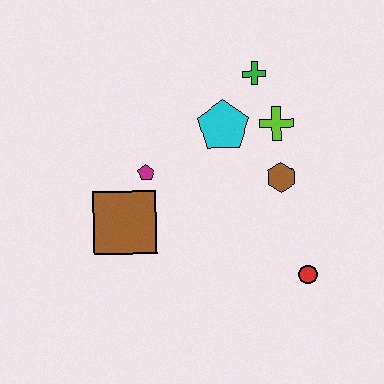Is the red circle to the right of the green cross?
Yes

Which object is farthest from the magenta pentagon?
The red circle is farthest from the magenta pentagon.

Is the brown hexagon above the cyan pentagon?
No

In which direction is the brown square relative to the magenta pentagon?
The brown square is below the magenta pentagon.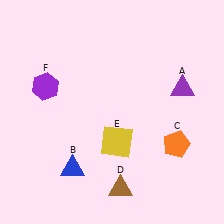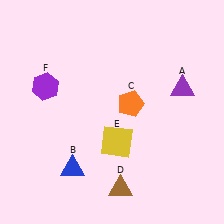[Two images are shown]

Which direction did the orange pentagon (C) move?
The orange pentagon (C) moved left.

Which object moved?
The orange pentagon (C) moved left.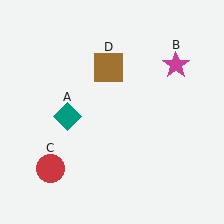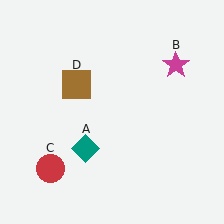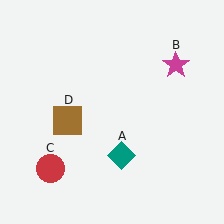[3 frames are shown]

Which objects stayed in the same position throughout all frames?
Magenta star (object B) and red circle (object C) remained stationary.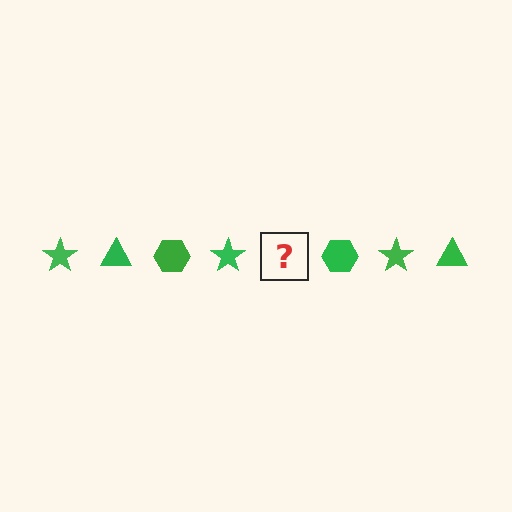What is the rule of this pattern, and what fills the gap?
The rule is that the pattern cycles through star, triangle, hexagon shapes in green. The gap should be filled with a green triangle.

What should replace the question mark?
The question mark should be replaced with a green triangle.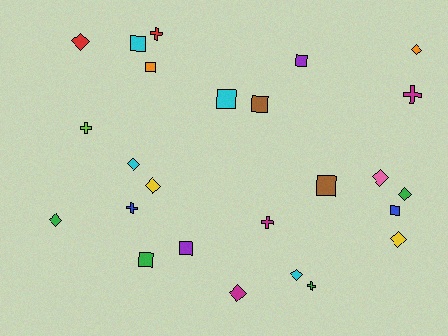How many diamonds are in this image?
There are 10 diamonds.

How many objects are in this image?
There are 25 objects.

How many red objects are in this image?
There are 2 red objects.